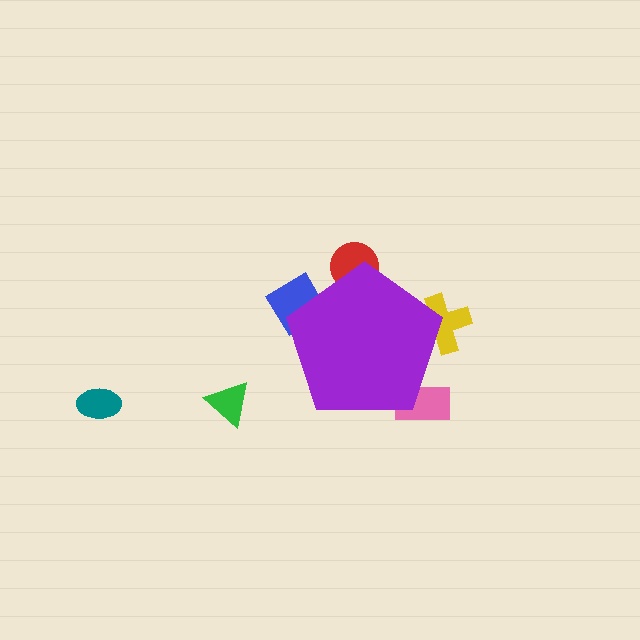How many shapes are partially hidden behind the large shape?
4 shapes are partially hidden.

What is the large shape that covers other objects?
A purple pentagon.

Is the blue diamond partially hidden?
Yes, the blue diamond is partially hidden behind the purple pentagon.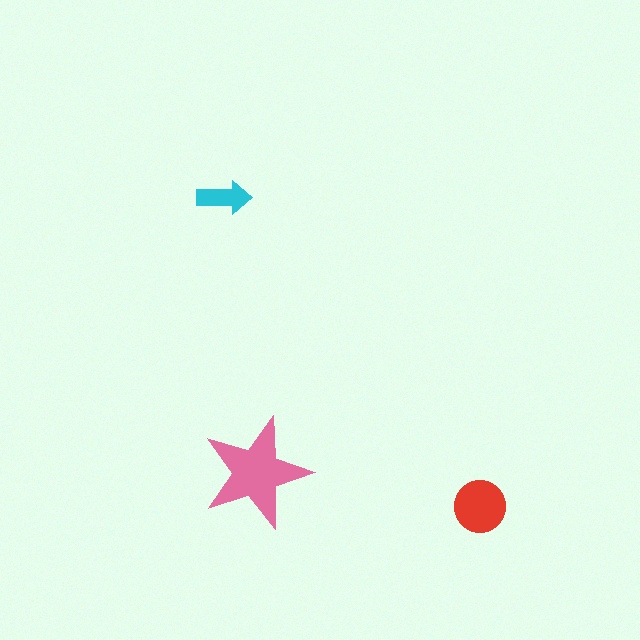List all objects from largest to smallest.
The pink star, the red circle, the cyan arrow.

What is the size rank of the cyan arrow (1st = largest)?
3rd.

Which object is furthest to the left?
The cyan arrow is leftmost.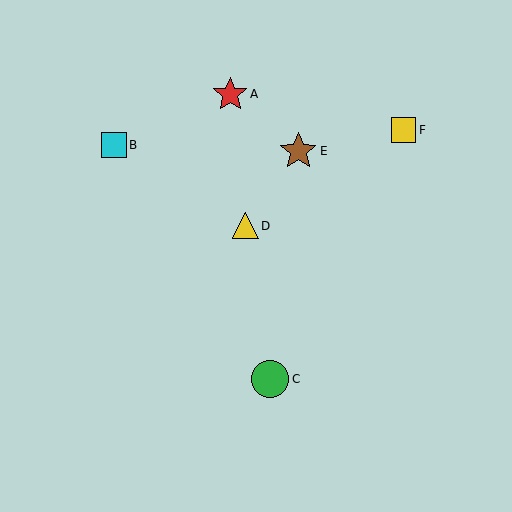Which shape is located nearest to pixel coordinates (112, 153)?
The cyan square (labeled B) at (114, 145) is nearest to that location.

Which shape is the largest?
The brown star (labeled E) is the largest.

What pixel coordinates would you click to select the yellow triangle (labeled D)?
Click at (245, 226) to select the yellow triangle D.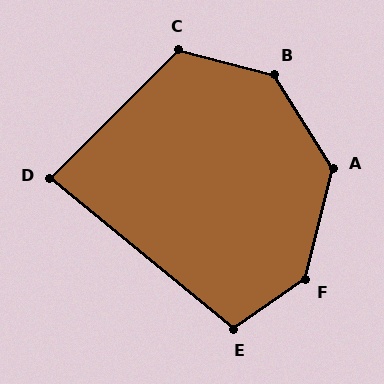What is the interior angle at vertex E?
Approximately 106 degrees (obtuse).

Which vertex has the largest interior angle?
F, at approximately 139 degrees.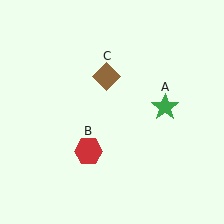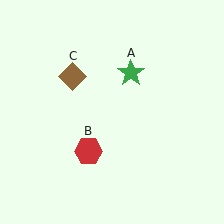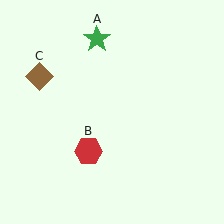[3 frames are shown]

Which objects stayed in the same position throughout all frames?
Red hexagon (object B) remained stationary.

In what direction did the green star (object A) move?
The green star (object A) moved up and to the left.